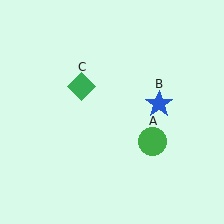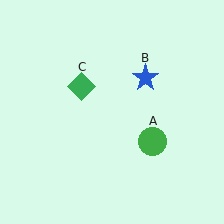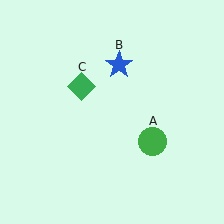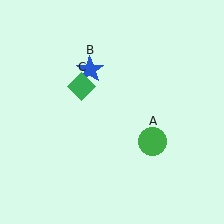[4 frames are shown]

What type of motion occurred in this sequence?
The blue star (object B) rotated counterclockwise around the center of the scene.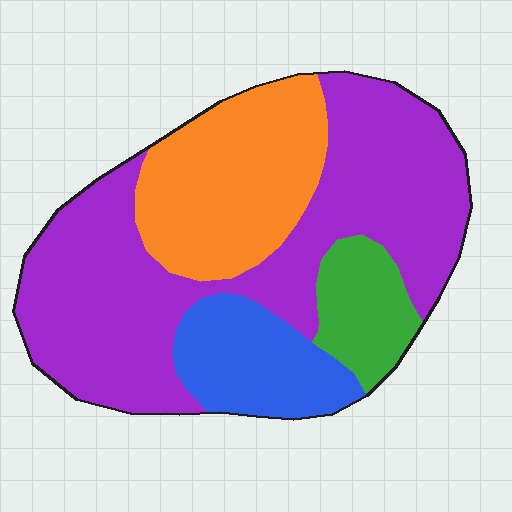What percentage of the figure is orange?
Orange takes up about one quarter (1/4) of the figure.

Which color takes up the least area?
Green, at roughly 10%.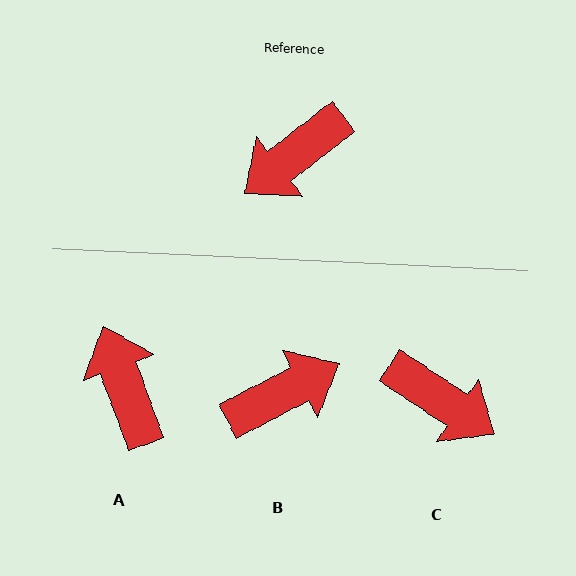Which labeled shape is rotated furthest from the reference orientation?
B, about 170 degrees away.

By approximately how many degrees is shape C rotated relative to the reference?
Approximately 109 degrees counter-clockwise.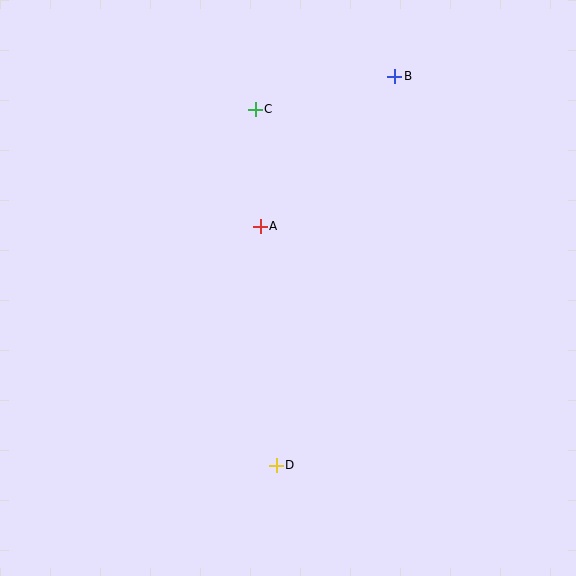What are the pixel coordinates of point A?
Point A is at (260, 226).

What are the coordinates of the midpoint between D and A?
The midpoint between D and A is at (268, 346).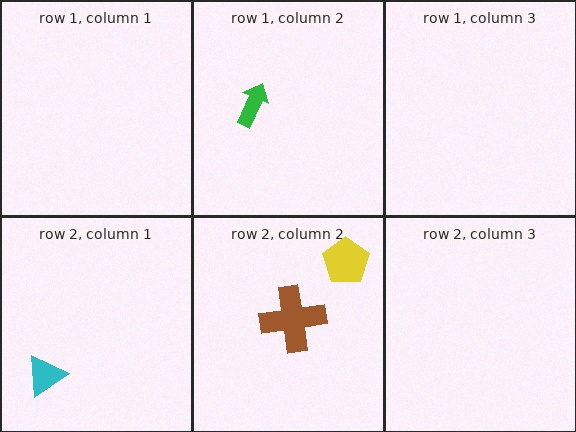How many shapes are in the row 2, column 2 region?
2.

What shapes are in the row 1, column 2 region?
The green arrow.